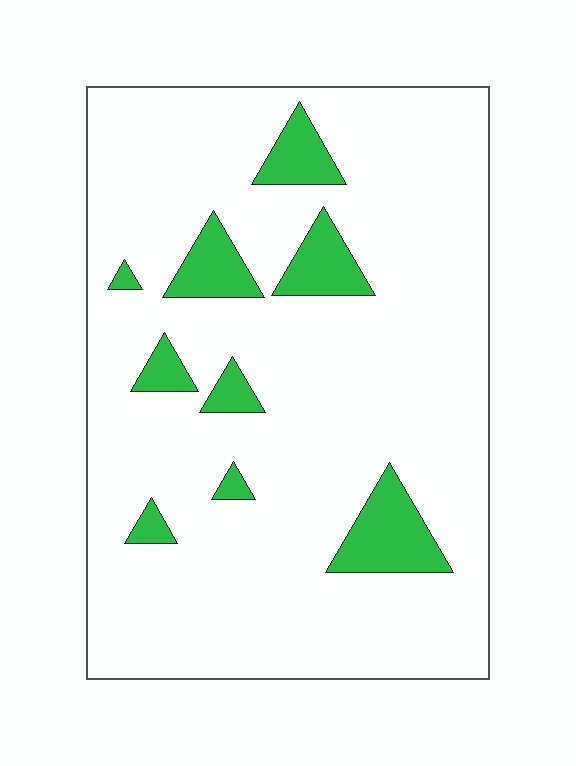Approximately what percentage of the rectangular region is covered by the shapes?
Approximately 10%.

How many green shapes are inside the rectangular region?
9.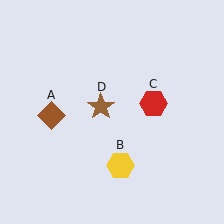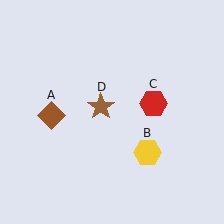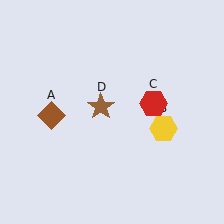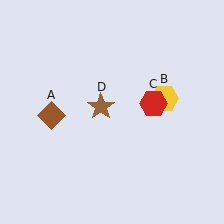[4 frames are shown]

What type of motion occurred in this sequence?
The yellow hexagon (object B) rotated counterclockwise around the center of the scene.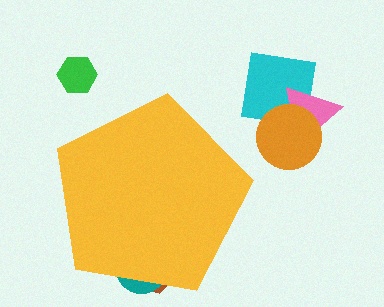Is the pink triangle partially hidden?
No, the pink triangle is fully visible.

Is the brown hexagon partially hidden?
Yes, the brown hexagon is partially hidden behind the yellow pentagon.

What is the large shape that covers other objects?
A yellow pentagon.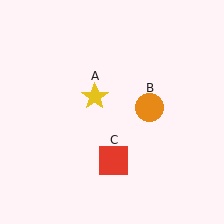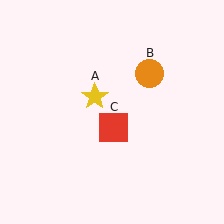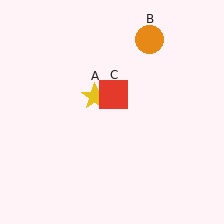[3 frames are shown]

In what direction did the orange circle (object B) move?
The orange circle (object B) moved up.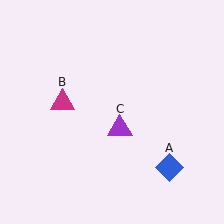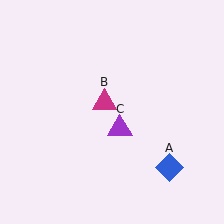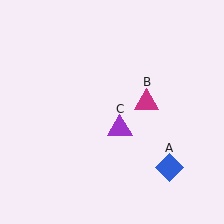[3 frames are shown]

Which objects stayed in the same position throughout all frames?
Blue diamond (object A) and purple triangle (object C) remained stationary.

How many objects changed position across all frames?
1 object changed position: magenta triangle (object B).